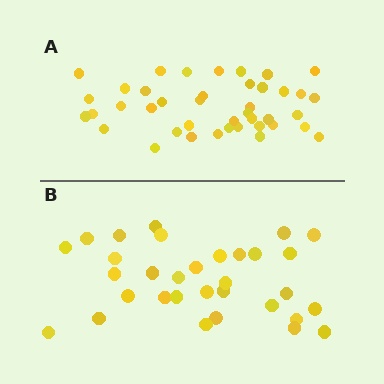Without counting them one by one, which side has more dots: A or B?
Region A (the top region) has more dots.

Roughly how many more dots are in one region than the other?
Region A has roughly 8 or so more dots than region B.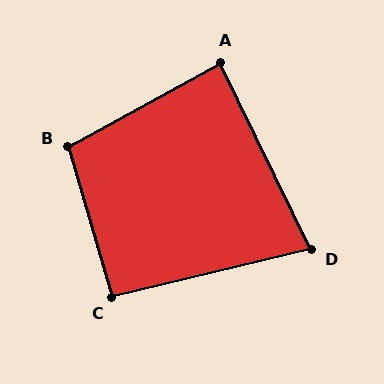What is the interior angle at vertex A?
Approximately 87 degrees (approximately right).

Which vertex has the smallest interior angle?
D, at approximately 77 degrees.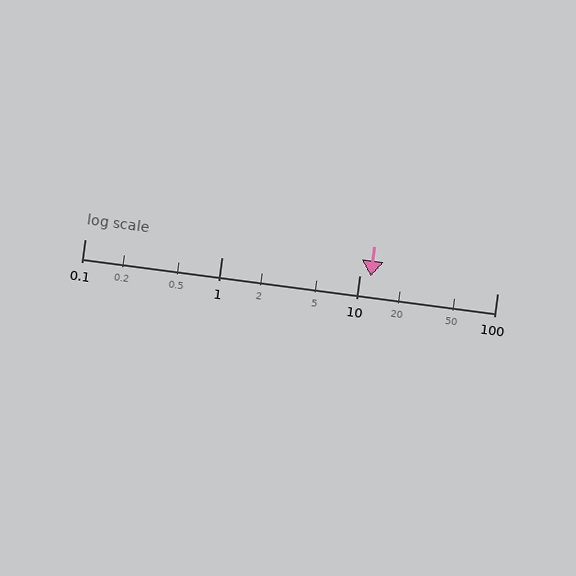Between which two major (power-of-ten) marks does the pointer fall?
The pointer is between 10 and 100.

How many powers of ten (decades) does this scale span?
The scale spans 3 decades, from 0.1 to 100.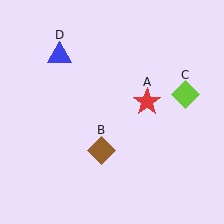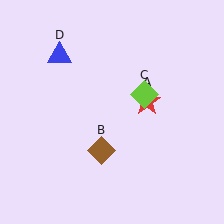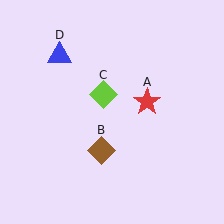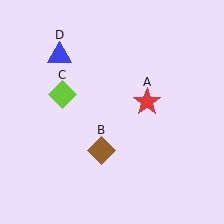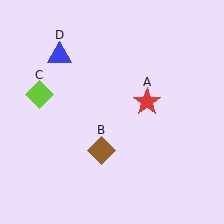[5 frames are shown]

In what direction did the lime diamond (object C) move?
The lime diamond (object C) moved left.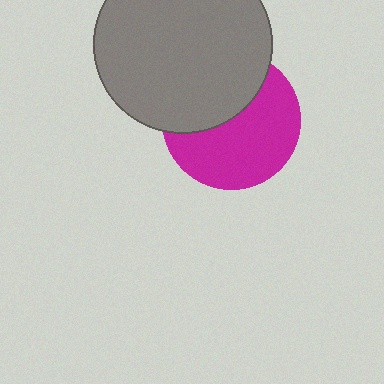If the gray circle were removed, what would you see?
You would see the complete magenta circle.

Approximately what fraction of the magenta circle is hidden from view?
Roughly 41% of the magenta circle is hidden behind the gray circle.